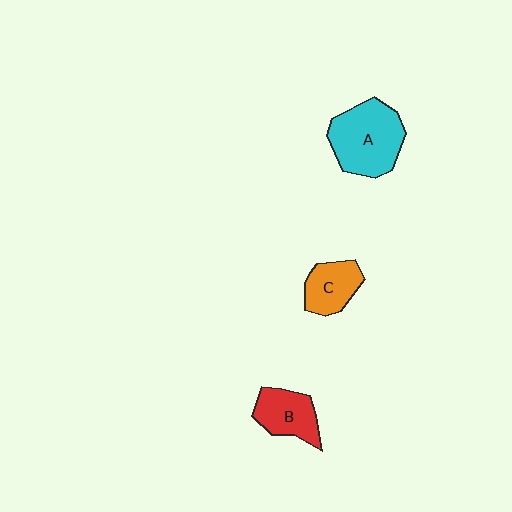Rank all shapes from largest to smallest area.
From largest to smallest: A (cyan), B (red), C (orange).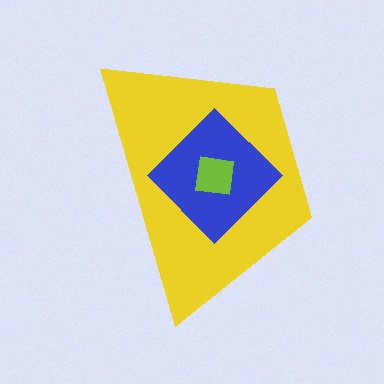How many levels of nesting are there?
3.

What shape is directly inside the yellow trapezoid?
The blue diamond.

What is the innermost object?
The lime square.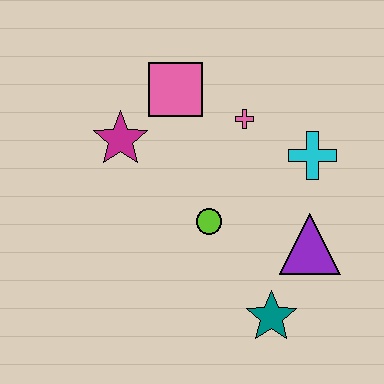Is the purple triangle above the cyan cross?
No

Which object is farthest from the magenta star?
The teal star is farthest from the magenta star.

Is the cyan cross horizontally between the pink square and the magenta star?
No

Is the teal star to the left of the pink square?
No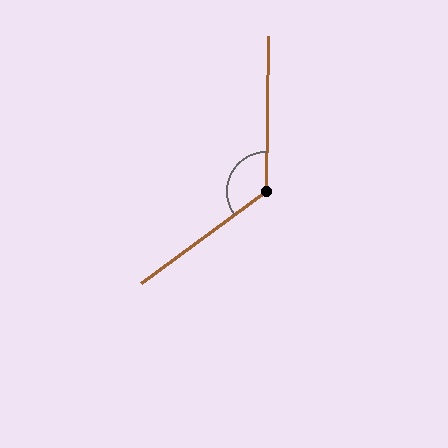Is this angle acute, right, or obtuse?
It is obtuse.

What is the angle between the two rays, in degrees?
Approximately 127 degrees.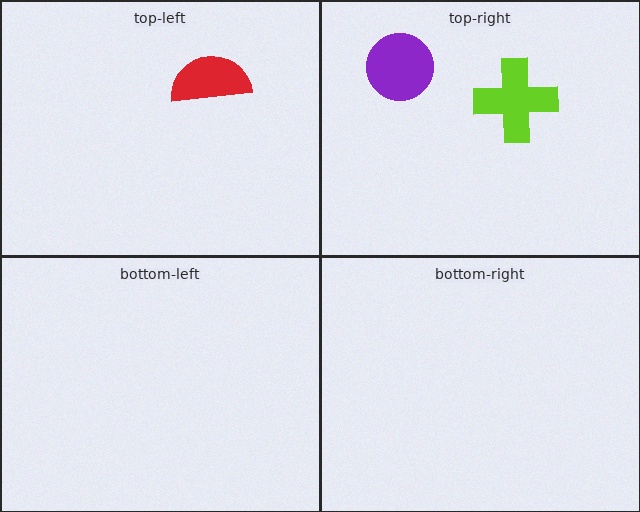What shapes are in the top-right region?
The lime cross, the purple circle.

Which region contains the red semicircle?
The top-left region.